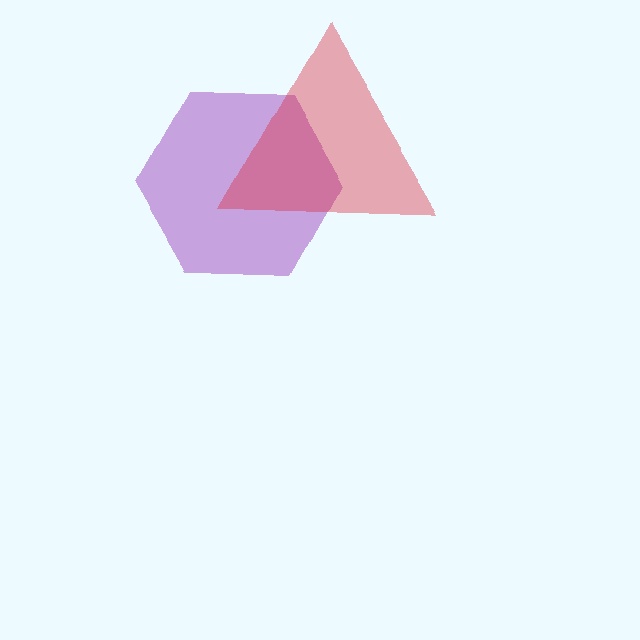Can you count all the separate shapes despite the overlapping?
Yes, there are 2 separate shapes.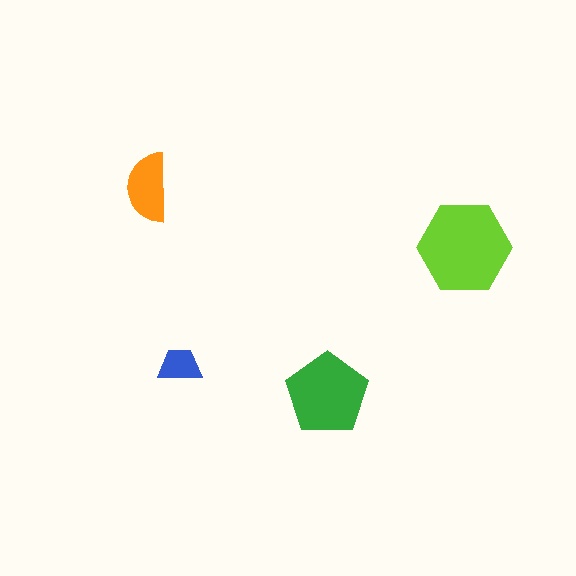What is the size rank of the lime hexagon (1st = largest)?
1st.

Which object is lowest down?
The green pentagon is bottommost.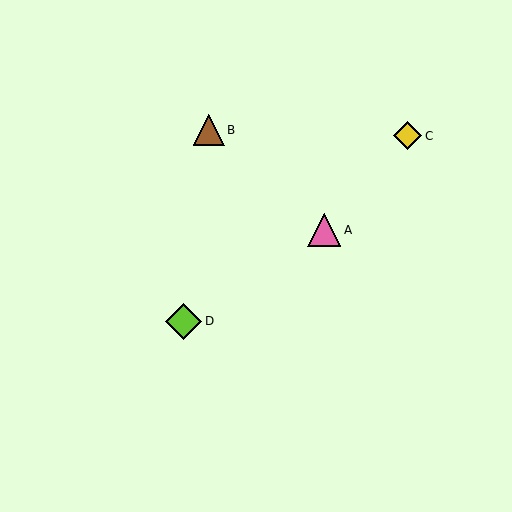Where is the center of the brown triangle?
The center of the brown triangle is at (209, 130).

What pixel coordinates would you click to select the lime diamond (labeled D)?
Click at (184, 321) to select the lime diamond D.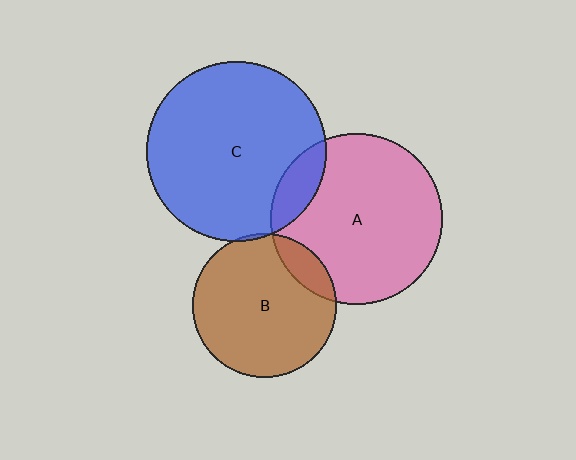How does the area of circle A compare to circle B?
Approximately 1.4 times.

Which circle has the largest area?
Circle C (blue).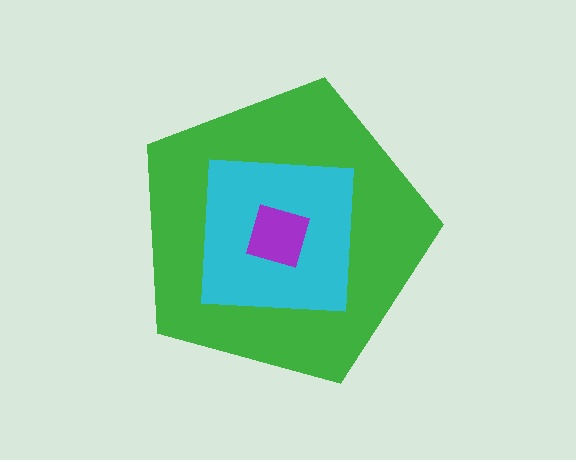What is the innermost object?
The purple square.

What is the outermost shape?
The green pentagon.